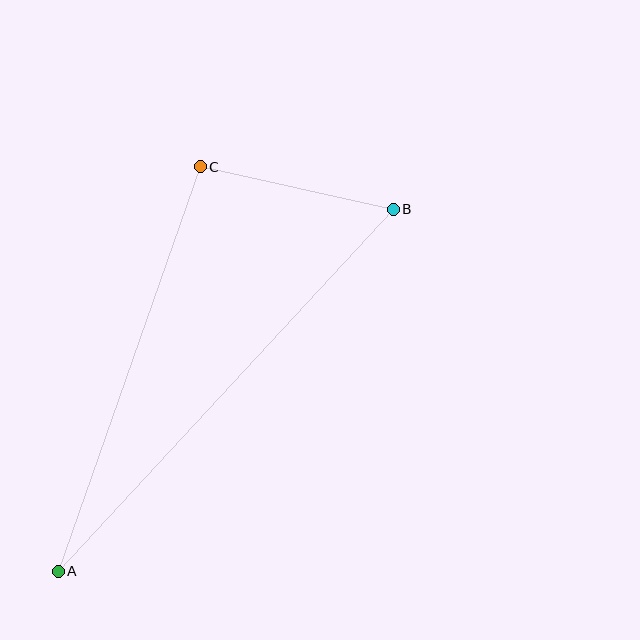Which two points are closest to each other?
Points B and C are closest to each other.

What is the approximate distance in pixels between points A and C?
The distance between A and C is approximately 429 pixels.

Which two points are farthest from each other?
Points A and B are farthest from each other.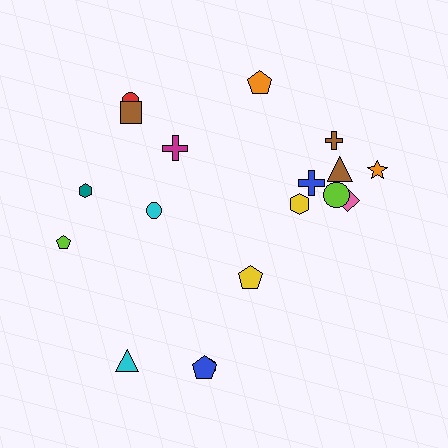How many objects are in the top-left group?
There are 6 objects.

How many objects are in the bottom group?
There are 4 objects.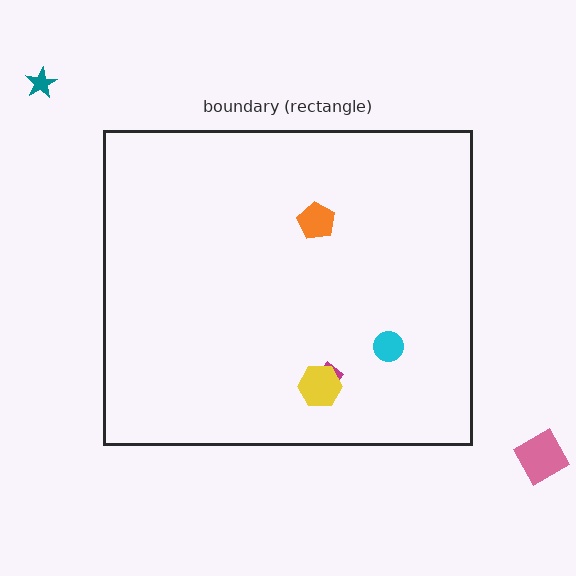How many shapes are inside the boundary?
4 inside, 2 outside.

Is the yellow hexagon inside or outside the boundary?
Inside.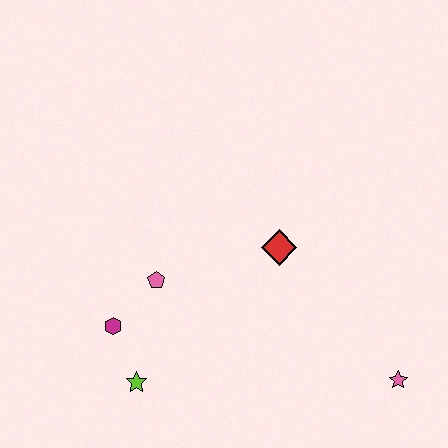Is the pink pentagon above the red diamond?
No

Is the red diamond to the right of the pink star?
No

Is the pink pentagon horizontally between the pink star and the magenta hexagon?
Yes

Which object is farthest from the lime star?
The pink star is farthest from the lime star.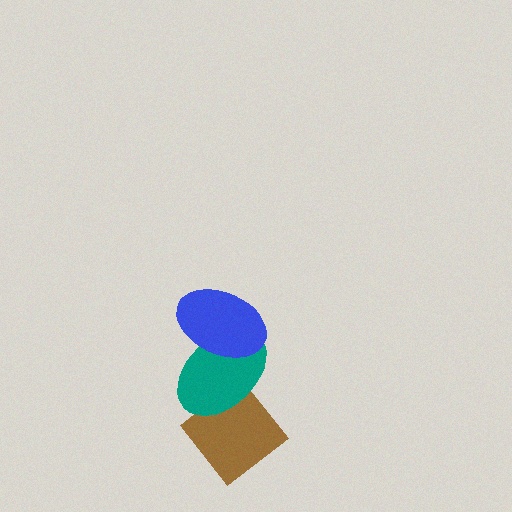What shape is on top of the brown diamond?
The teal ellipse is on top of the brown diamond.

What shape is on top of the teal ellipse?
The blue ellipse is on top of the teal ellipse.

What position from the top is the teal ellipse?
The teal ellipse is 2nd from the top.